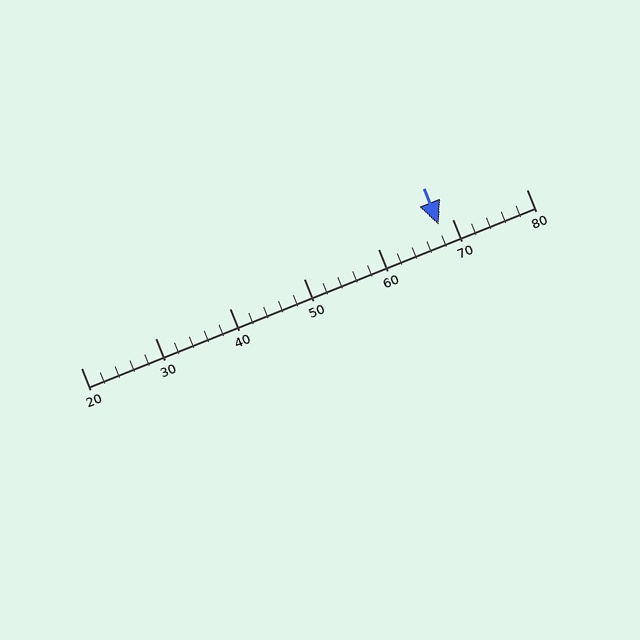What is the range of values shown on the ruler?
The ruler shows values from 20 to 80.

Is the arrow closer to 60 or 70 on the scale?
The arrow is closer to 70.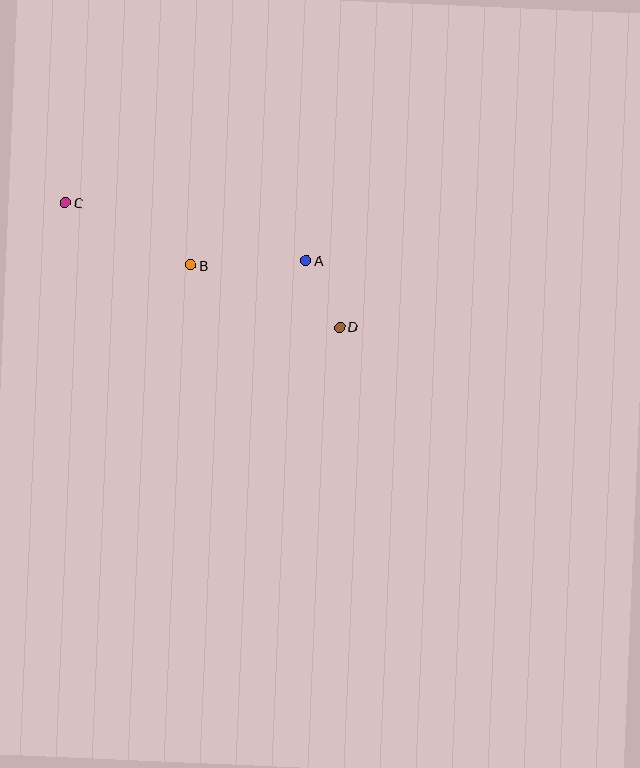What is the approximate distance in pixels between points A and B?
The distance between A and B is approximately 116 pixels.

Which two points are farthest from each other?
Points C and D are farthest from each other.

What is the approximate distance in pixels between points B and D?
The distance between B and D is approximately 161 pixels.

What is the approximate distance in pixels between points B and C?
The distance between B and C is approximately 140 pixels.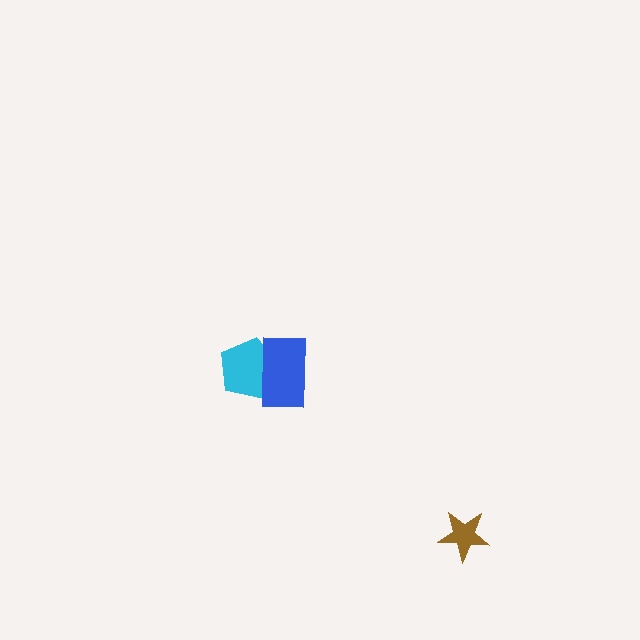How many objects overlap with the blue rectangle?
1 object overlaps with the blue rectangle.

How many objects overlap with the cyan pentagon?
1 object overlaps with the cyan pentagon.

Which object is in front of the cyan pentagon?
The blue rectangle is in front of the cyan pentagon.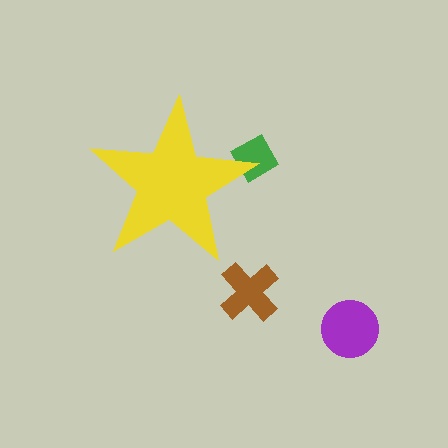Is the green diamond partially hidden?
Yes, the green diamond is partially hidden behind the yellow star.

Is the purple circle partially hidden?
No, the purple circle is fully visible.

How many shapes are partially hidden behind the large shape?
1 shape is partially hidden.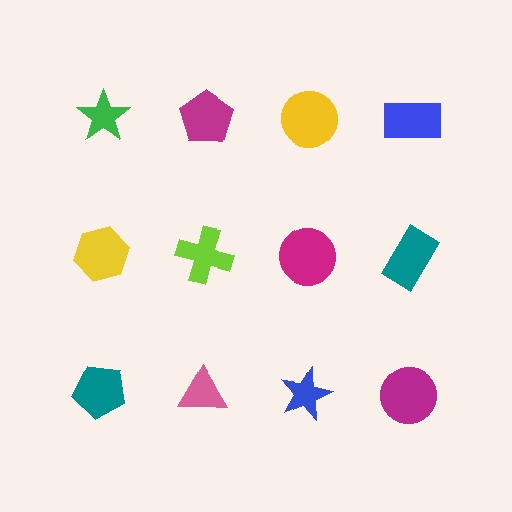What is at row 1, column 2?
A magenta pentagon.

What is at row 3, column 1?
A teal pentagon.